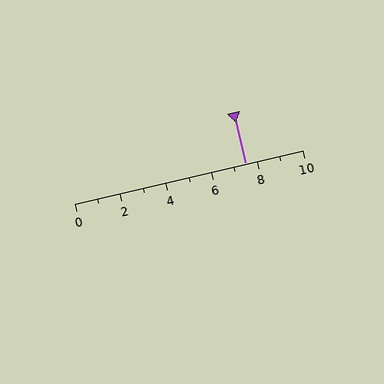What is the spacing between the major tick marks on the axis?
The major ticks are spaced 2 apart.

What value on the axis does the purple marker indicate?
The marker indicates approximately 7.5.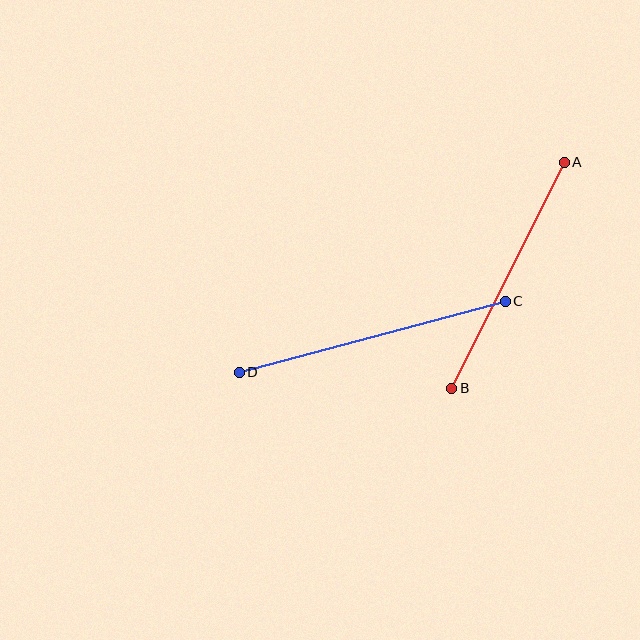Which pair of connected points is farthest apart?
Points C and D are farthest apart.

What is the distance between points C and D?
The distance is approximately 275 pixels.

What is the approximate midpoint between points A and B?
The midpoint is at approximately (508, 275) pixels.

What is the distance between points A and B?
The distance is approximately 252 pixels.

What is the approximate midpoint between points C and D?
The midpoint is at approximately (372, 337) pixels.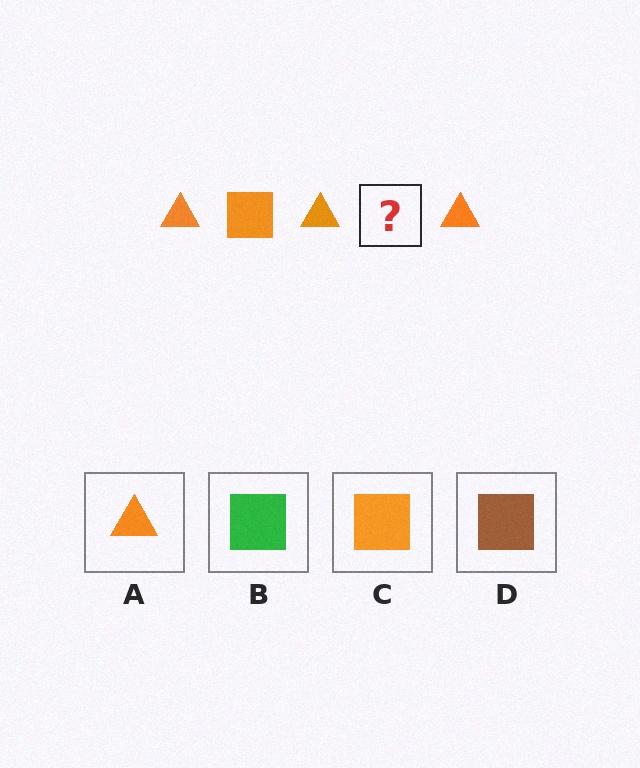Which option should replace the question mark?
Option C.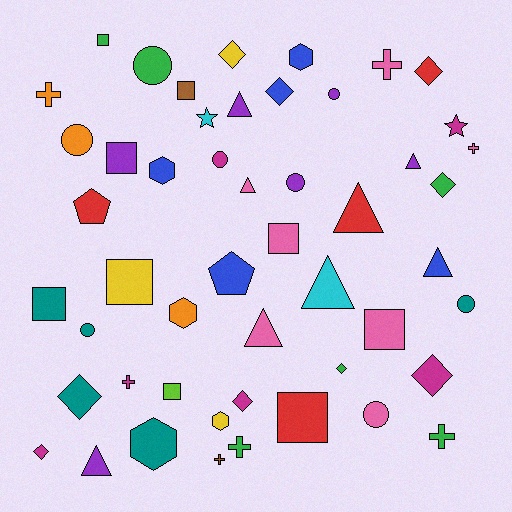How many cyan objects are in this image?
There are 2 cyan objects.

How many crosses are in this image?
There are 7 crosses.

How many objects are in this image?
There are 50 objects.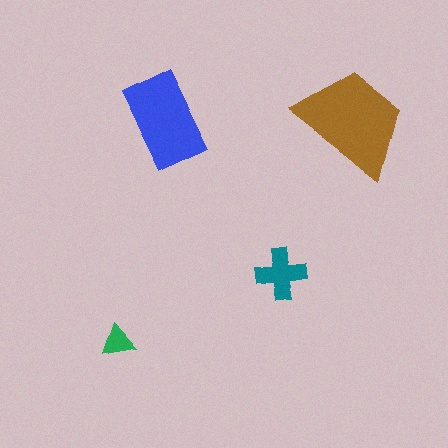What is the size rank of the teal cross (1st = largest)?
3rd.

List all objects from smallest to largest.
The green triangle, the teal cross, the blue rectangle, the brown trapezoid.